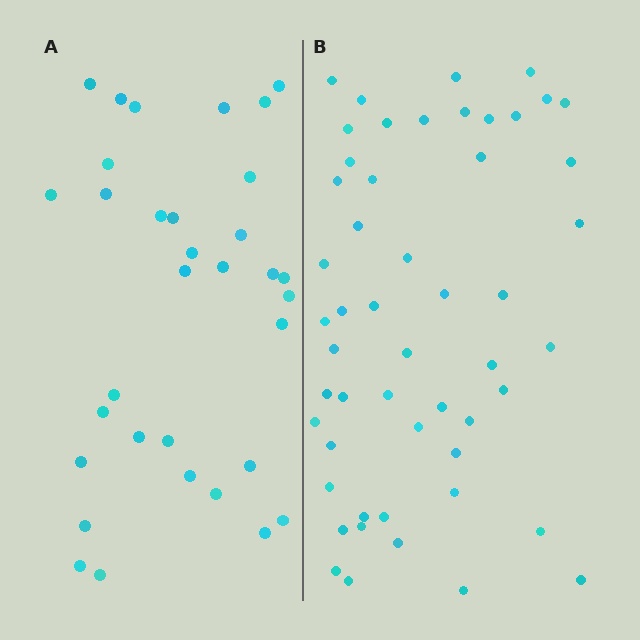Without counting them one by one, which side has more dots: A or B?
Region B (the right region) has more dots.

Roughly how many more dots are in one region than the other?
Region B has approximately 20 more dots than region A.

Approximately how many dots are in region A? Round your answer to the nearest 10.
About 30 dots. (The exact count is 33, which rounds to 30.)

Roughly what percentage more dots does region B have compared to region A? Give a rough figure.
About 60% more.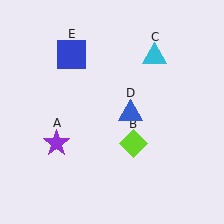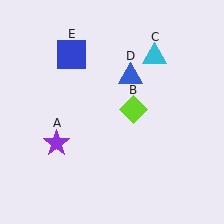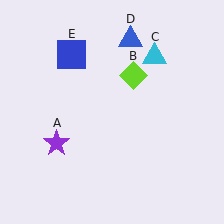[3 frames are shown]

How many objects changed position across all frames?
2 objects changed position: lime diamond (object B), blue triangle (object D).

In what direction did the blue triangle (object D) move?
The blue triangle (object D) moved up.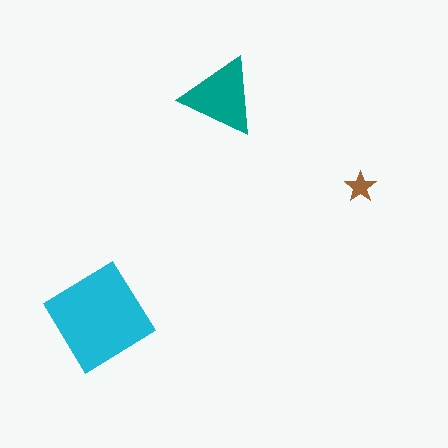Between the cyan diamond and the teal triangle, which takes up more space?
The cyan diamond.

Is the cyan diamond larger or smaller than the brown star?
Larger.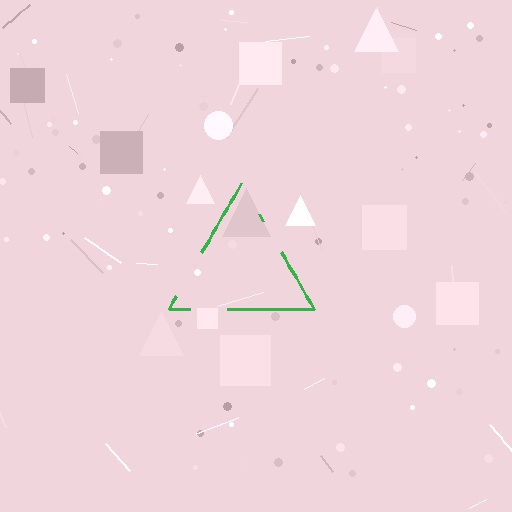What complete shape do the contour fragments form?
The contour fragments form a triangle.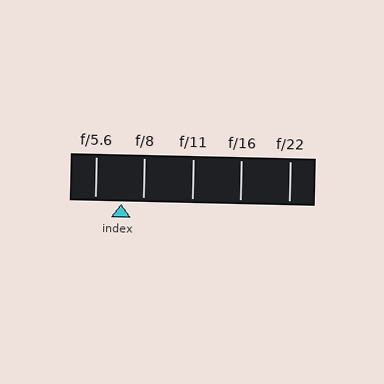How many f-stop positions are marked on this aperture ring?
There are 5 f-stop positions marked.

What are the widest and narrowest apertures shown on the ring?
The widest aperture shown is f/5.6 and the narrowest is f/22.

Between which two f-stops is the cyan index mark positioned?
The index mark is between f/5.6 and f/8.